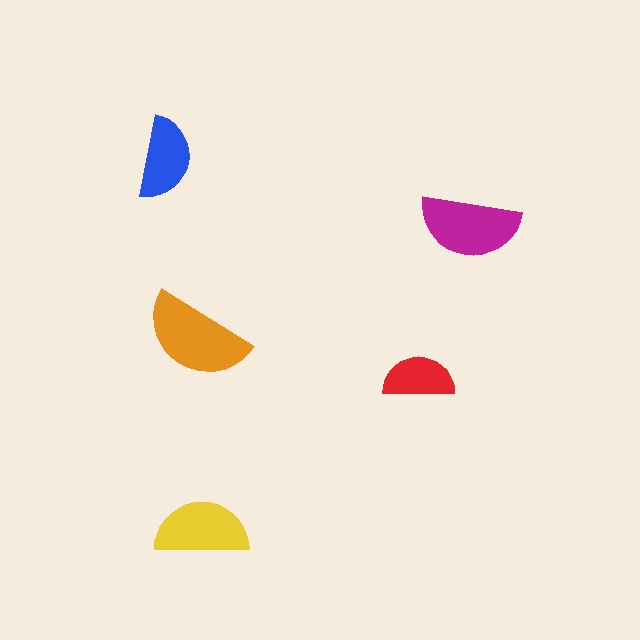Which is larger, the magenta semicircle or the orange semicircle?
The orange one.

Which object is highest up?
The blue semicircle is topmost.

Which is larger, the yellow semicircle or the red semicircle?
The yellow one.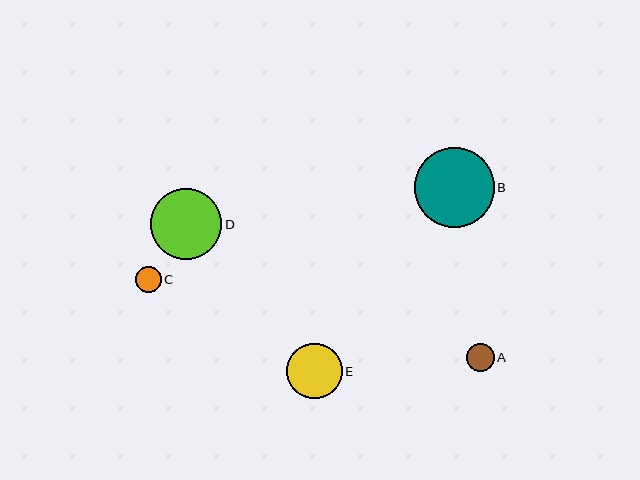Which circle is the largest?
Circle B is the largest with a size of approximately 80 pixels.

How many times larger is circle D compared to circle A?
Circle D is approximately 2.5 times the size of circle A.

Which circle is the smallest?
Circle C is the smallest with a size of approximately 26 pixels.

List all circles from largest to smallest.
From largest to smallest: B, D, E, A, C.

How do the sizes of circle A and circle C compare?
Circle A and circle C are approximately the same size.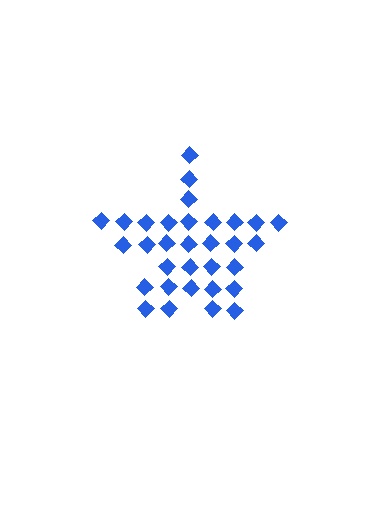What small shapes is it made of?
It is made of small diamonds.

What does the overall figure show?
The overall figure shows a star.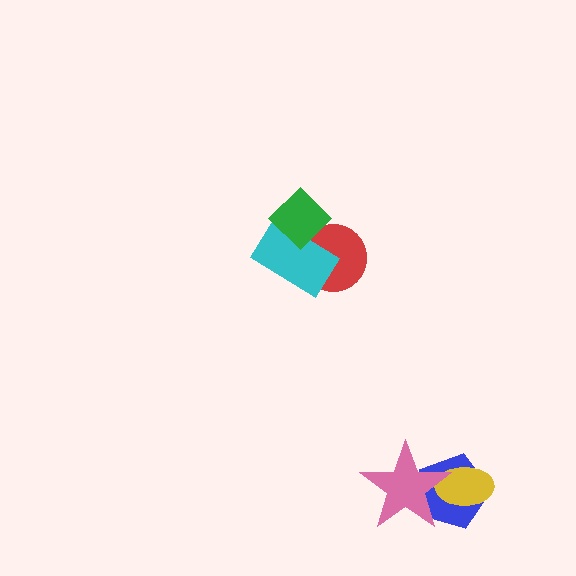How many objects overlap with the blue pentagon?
2 objects overlap with the blue pentagon.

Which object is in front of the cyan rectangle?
The green diamond is in front of the cyan rectangle.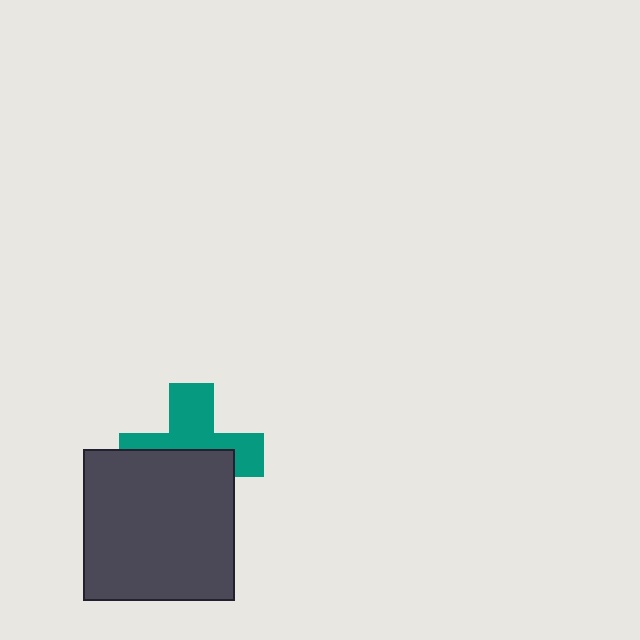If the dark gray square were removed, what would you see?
You would see the complete teal cross.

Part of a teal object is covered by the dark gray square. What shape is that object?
It is a cross.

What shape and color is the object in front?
The object in front is a dark gray square.